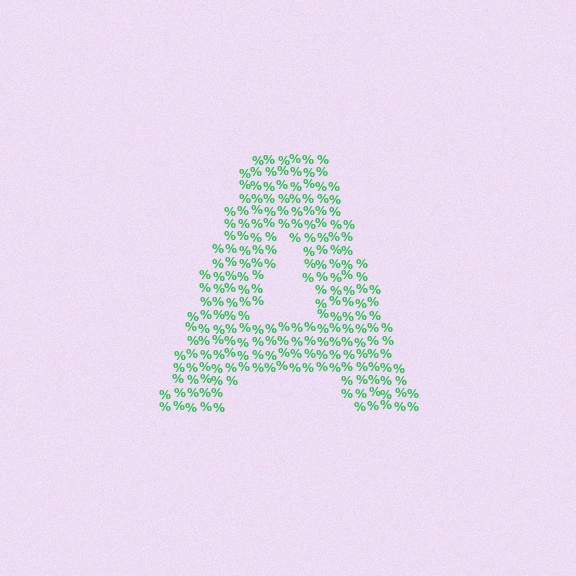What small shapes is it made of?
It is made of small percent signs.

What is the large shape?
The large shape is the letter A.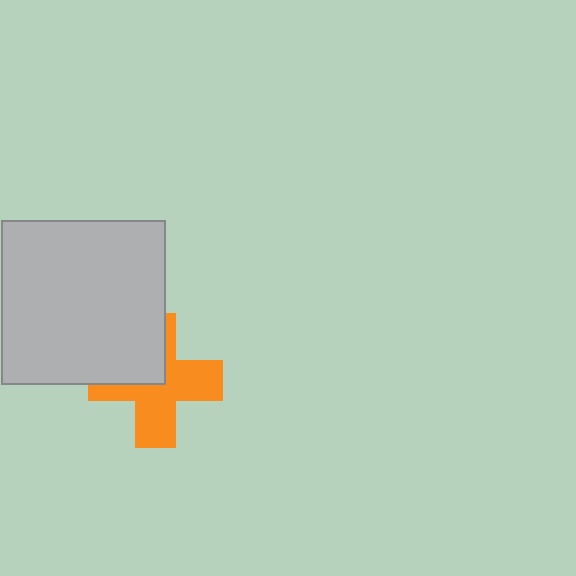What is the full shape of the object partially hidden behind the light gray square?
The partially hidden object is an orange cross.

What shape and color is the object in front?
The object in front is a light gray square.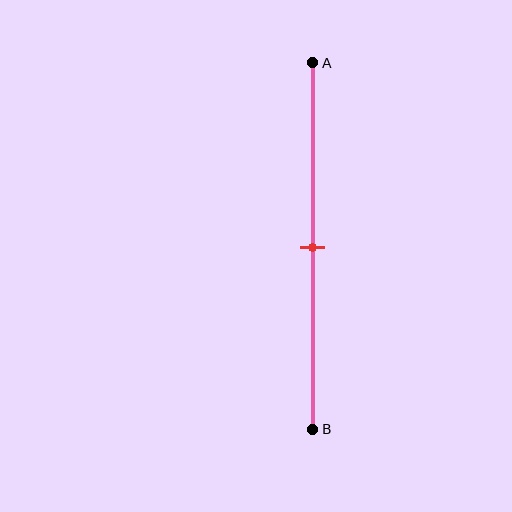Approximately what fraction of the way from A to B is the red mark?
The red mark is approximately 50% of the way from A to B.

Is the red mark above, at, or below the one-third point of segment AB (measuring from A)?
The red mark is below the one-third point of segment AB.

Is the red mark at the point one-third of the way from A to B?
No, the mark is at about 50% from A, not at the 33% one-third point.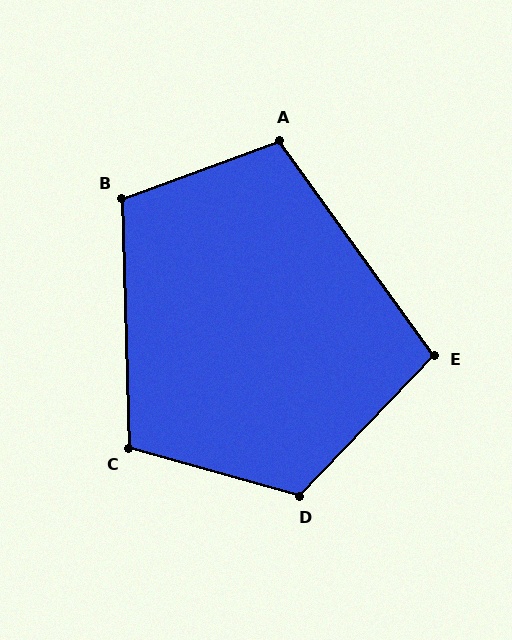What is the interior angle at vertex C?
Approximately 107 degrees (obtuse).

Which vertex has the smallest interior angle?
E, at approximately 101 degrees.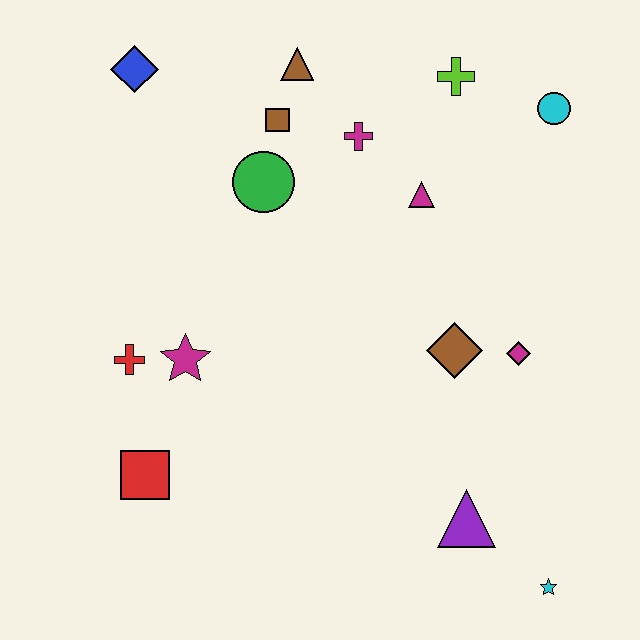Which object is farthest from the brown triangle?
The cyan star is farthest from the brown triangle.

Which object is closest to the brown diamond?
The magenta diamond is closest to the brown diamond.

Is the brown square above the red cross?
Yes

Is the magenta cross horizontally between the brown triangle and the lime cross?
Yes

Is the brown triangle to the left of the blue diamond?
No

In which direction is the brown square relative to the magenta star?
The brown square is above the magenta star.